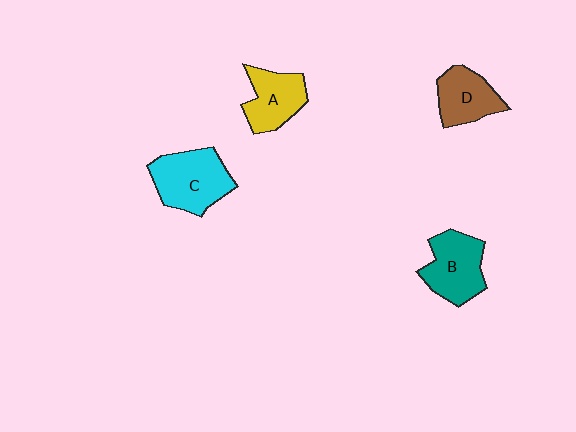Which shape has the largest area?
Shape C (cyan).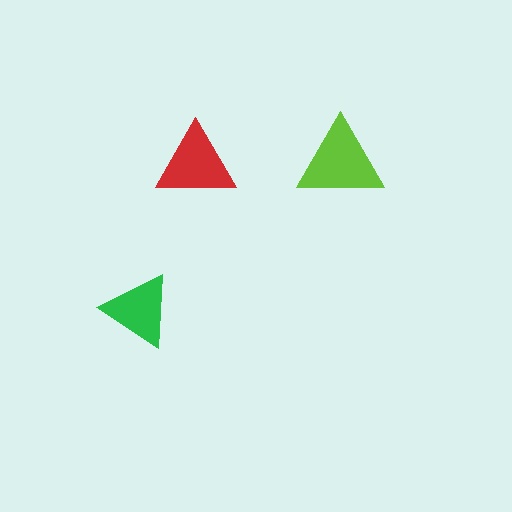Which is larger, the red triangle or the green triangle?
The red one.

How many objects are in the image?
There are 3 objects in the image.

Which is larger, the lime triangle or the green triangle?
The lime one.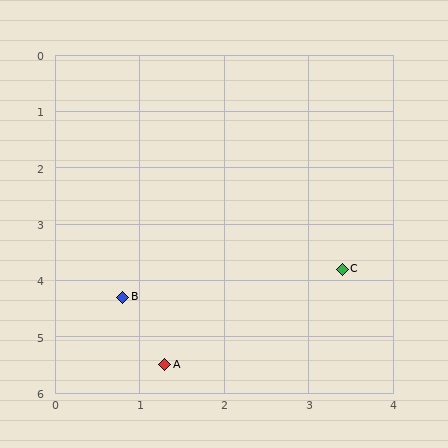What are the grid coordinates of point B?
Point B is at approximately (0.8, 4.3).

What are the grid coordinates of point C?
Point C is at approximately (3.4, 3.8).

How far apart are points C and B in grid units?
Points C and B are about 2.6 grid units apart.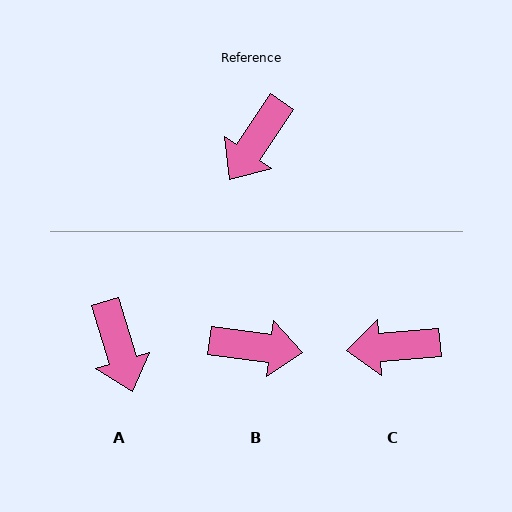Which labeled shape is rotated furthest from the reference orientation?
B, about 117 degrees away.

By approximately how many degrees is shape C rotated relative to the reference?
Approximately 51 degrees clockwise.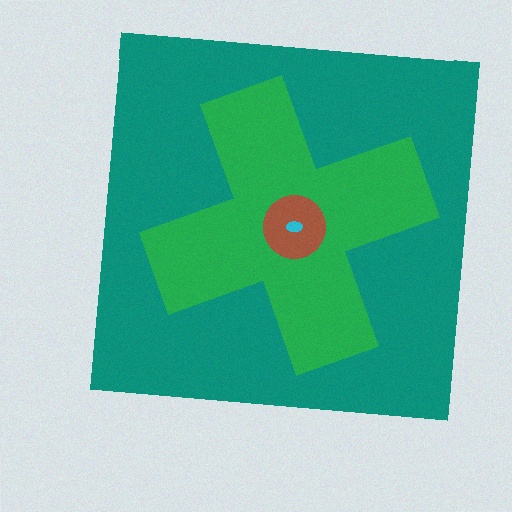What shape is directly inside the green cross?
The brown circle.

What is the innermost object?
The cyan ellipse.